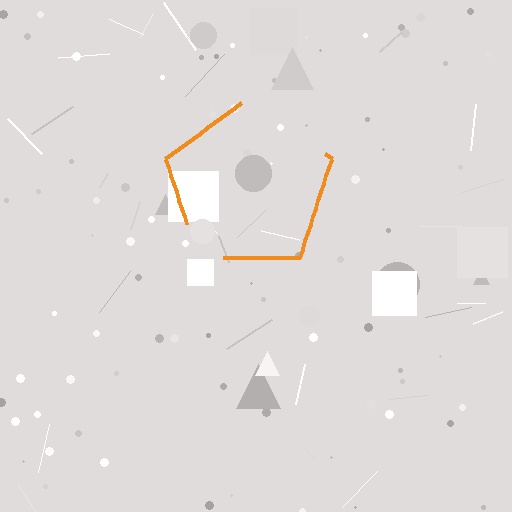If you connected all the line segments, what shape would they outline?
They would outline a pentagon.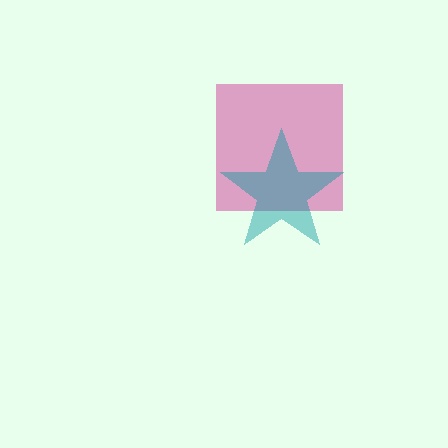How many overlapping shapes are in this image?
There are 2 overlapping shapes in the image.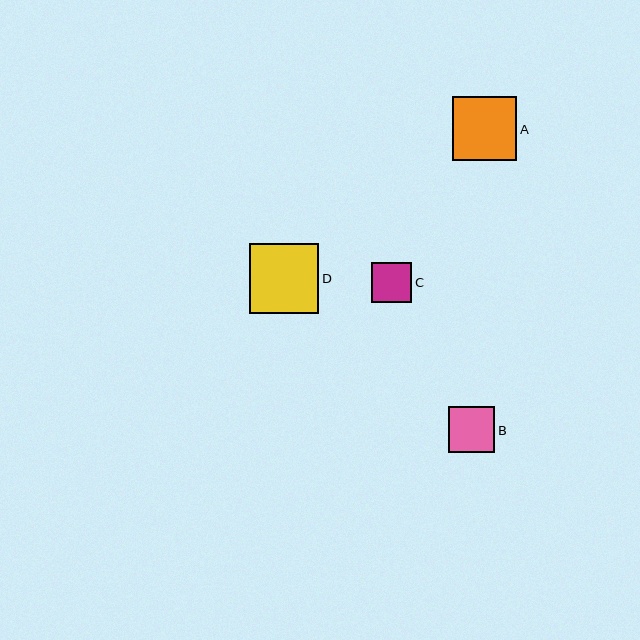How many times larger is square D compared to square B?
Square D is approximately 1.5 times the size of square B.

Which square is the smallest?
Square C is the smallest with a size of approximately 40 pixels.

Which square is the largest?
Square D is the largest with a size of approximately 69 pixels.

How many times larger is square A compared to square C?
Square A is approximately 1.6 times the size of square C.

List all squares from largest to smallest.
From largest to smallest: D, A, B, C.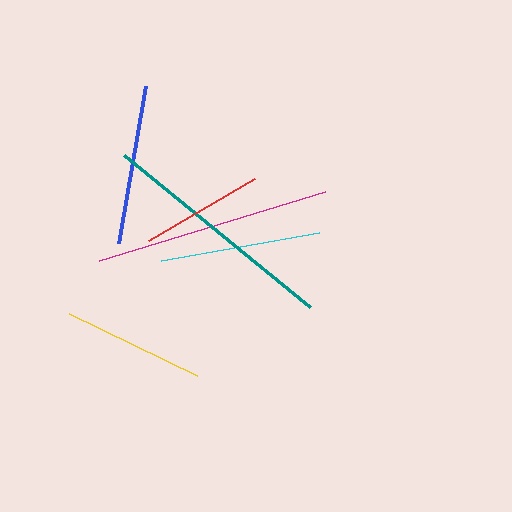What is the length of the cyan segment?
The cyan segment is approximately 160 pixels long.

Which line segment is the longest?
The teal line is the longest at approximately 241 pixels.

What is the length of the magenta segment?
The magenta segment is approximately 237 pixels long.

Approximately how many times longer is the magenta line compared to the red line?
The magenta line is approximately 1.9 times the length of the red line.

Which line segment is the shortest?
The red line is the shortest at approximately 123 pixels.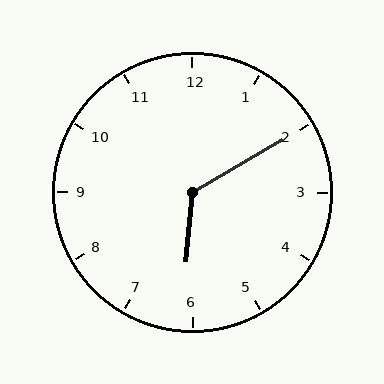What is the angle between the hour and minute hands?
Approximately 125 degrees.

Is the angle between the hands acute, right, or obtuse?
It is obtuse.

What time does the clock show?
6:10.